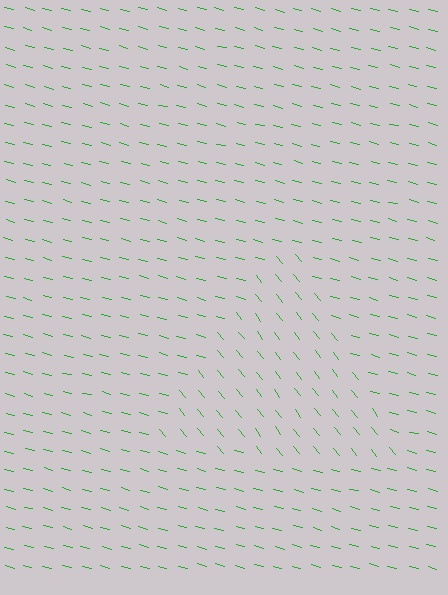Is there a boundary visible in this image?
Yes, there is a texture boundary formed by a change in line orientation.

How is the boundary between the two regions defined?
The boundary is defined purely by a change in line orientation (approximately 37 degrees difference). All lines are the same color and thickness.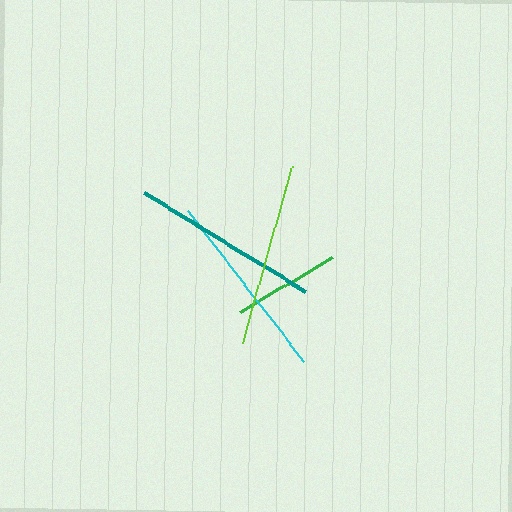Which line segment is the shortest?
The green line is the shortest at approximately 107 pixels.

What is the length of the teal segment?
The teal segment is approximately 189 pixels long.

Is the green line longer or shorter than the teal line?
The teal line is longer than the green line.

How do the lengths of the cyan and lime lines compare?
The cyan and lime lines are approximately the same length.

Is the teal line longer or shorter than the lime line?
The teal line is longer than the lime line.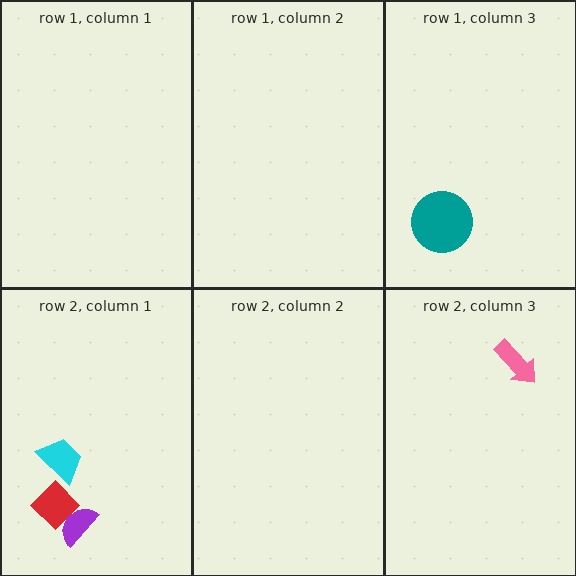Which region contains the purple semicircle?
The row 2, column 1 region.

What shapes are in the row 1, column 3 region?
The teal circle.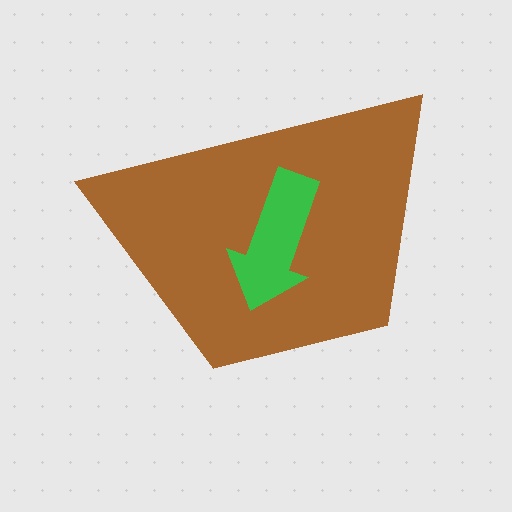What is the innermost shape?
The green arrow.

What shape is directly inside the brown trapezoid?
The green arrow.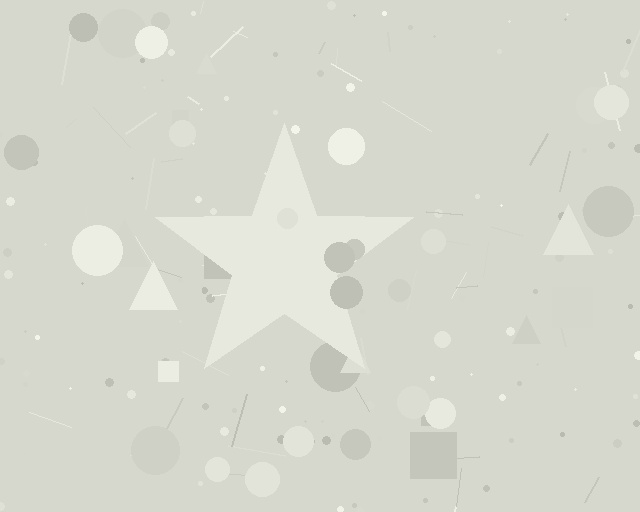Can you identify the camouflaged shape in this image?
The camouflaged shape is a star.